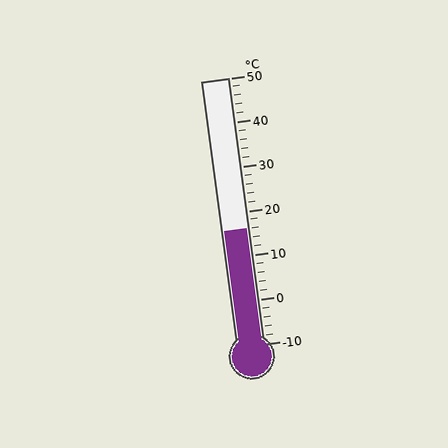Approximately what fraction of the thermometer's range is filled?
The thermometer is filled to approximately 45% of its range.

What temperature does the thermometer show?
The thermometer shows approximately 16°C.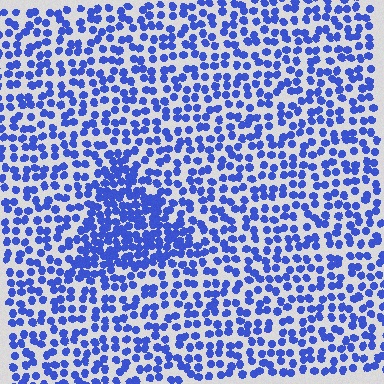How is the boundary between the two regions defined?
The boundary is defined by a change in element density (approximately 2.0x ratio). All elements are the same color, size, and shape.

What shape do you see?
I see a triangle.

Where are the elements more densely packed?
The elements are more densely packed inside the triangle boundary.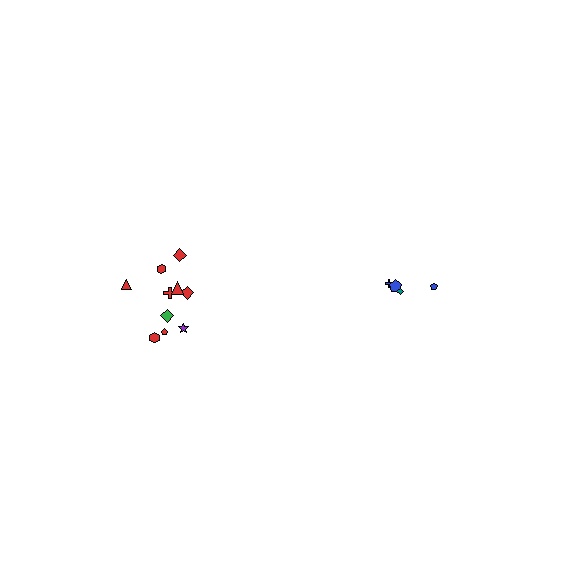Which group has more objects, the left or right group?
The left group.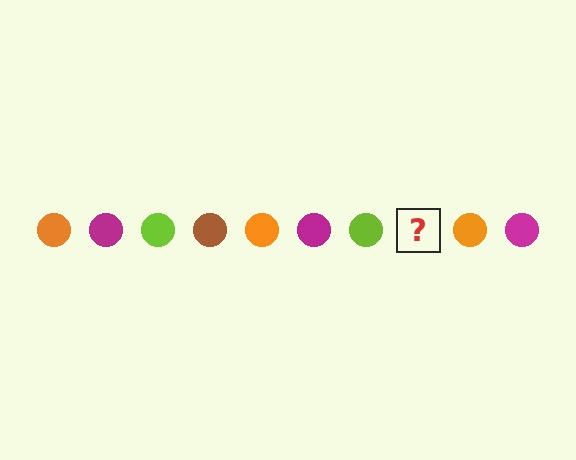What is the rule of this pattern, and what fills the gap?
The rule is that the pattern cycles through orange, magenta, lime, brown circles. The gap should be filled with a brown circle.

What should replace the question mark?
The question mark should be replaced with a brown circle.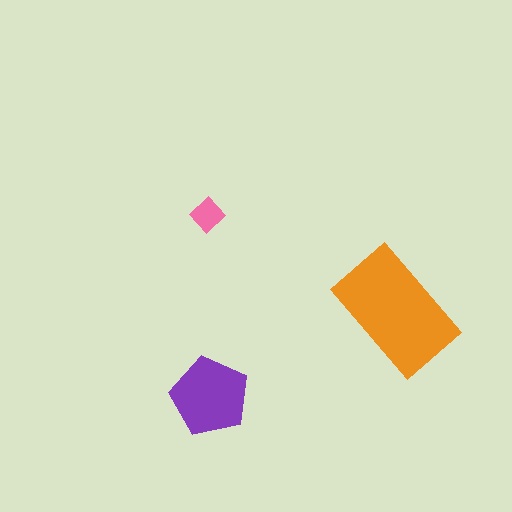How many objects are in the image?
There are 3 objects in the image.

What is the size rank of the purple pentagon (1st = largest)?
2nd.